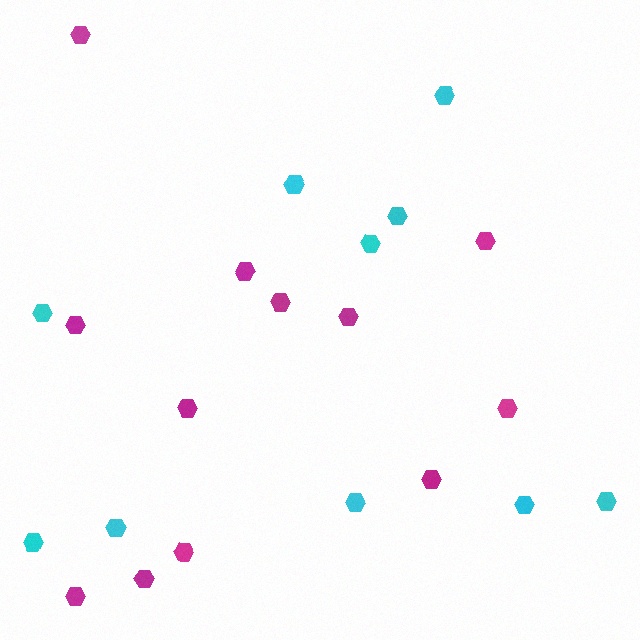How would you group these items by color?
There are 2 groups: one group of magenta hexagons (12) and one group of cyan hexagons (10).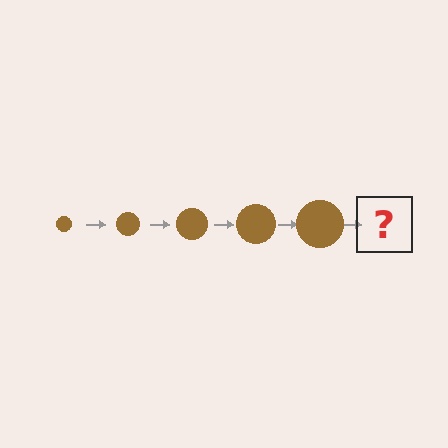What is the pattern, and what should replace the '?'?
The pattern is that the circle gets progressively larger each step. The '?' should be a brown circle, larger than the previous one.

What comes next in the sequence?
The next element should be a brown circle, larger than the previous one.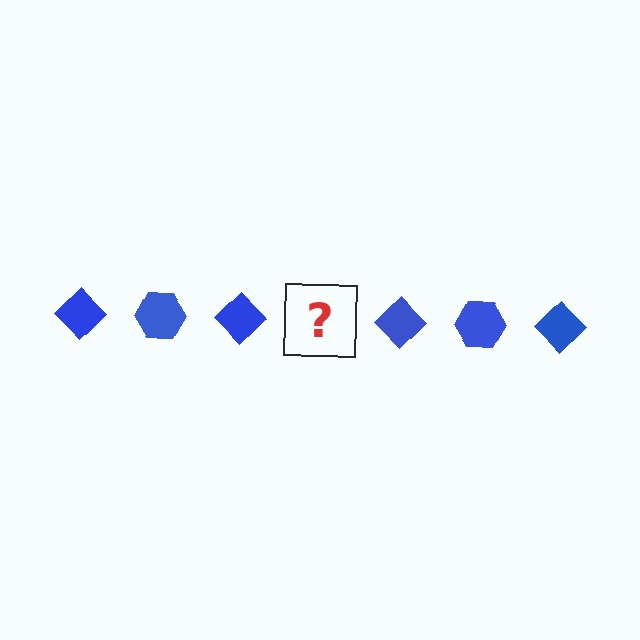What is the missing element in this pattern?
The missing element is a blue hexagon.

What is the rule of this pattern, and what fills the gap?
The rule is that the pattern cycles through diamond, hexagon shapes in blue. The gap should be filled with a blue hexagon.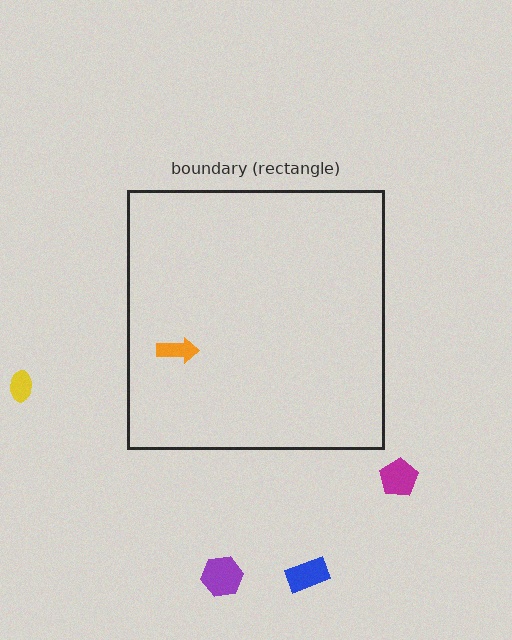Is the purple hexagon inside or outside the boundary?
Outside.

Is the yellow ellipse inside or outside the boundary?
Outside.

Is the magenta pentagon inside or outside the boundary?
Outside.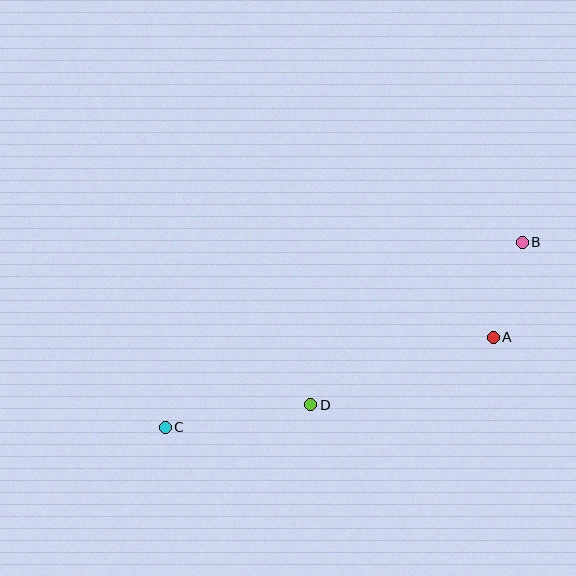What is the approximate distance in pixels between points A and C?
The distance between A and C is approximately 340 pixels.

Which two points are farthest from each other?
Points B and C are farthest from each other.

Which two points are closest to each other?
Points A and B are closest to each other.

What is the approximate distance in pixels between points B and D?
The distance between B and D is approximately 267 pixels.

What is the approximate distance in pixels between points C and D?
The distance between C and D is approximately 147 pixels.